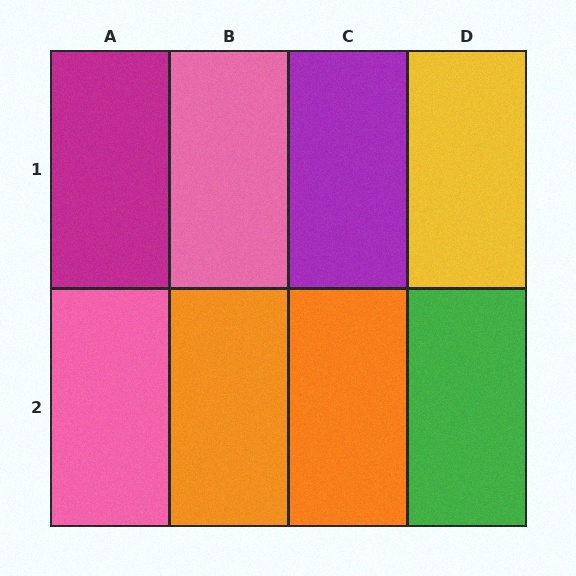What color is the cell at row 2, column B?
Orange.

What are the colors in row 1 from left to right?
Magenta, pink, purple, yellow.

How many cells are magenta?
1 cell is magenta.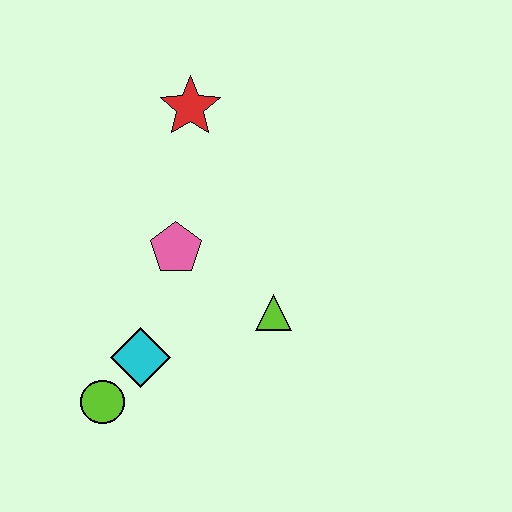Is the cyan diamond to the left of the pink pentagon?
Yes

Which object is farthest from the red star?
The lime circle is farthest from the red star.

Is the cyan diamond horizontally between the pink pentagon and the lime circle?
Yes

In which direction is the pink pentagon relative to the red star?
The pink pentagon is below the red star.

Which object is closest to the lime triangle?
The pink pentagon is closest to the lime triangle.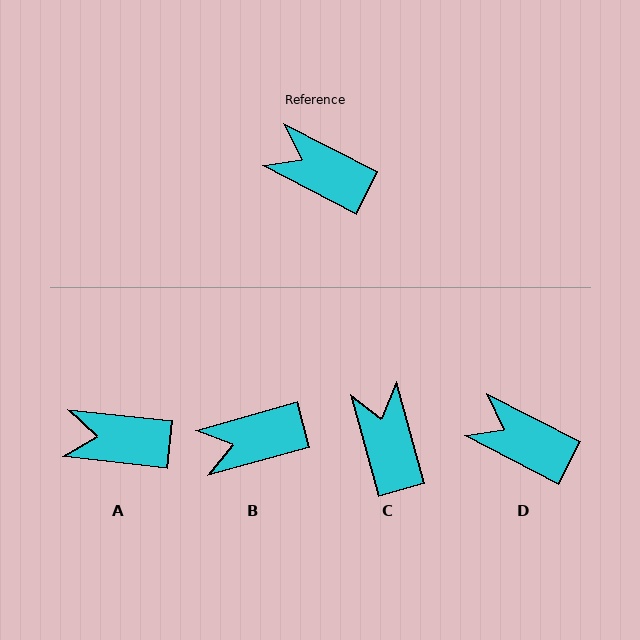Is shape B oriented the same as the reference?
No, it is off by about 43 degrees.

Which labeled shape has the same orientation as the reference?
D.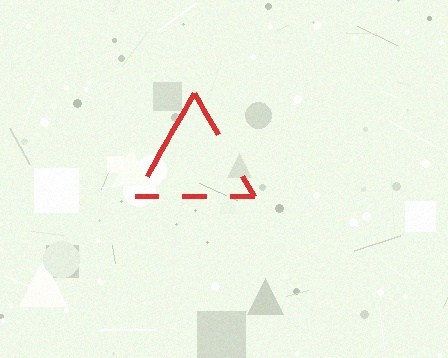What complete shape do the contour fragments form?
The contour fragments form a triangle.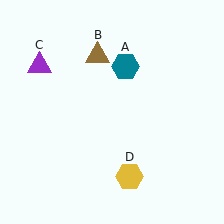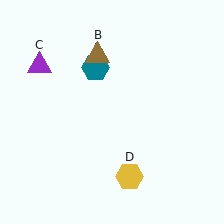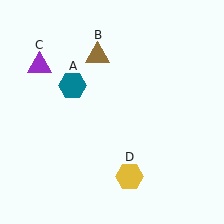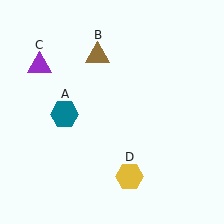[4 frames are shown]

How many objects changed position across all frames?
1 object changed position: teal hexagon (object A).